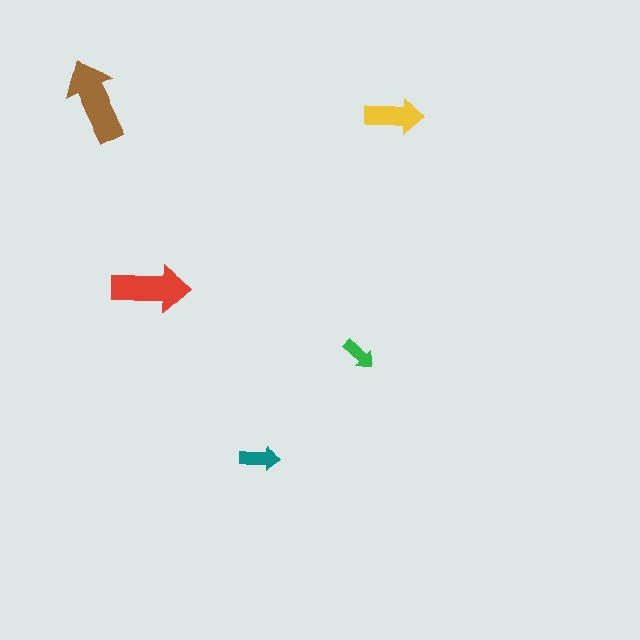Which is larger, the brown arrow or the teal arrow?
The brown one.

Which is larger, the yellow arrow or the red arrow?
The red one.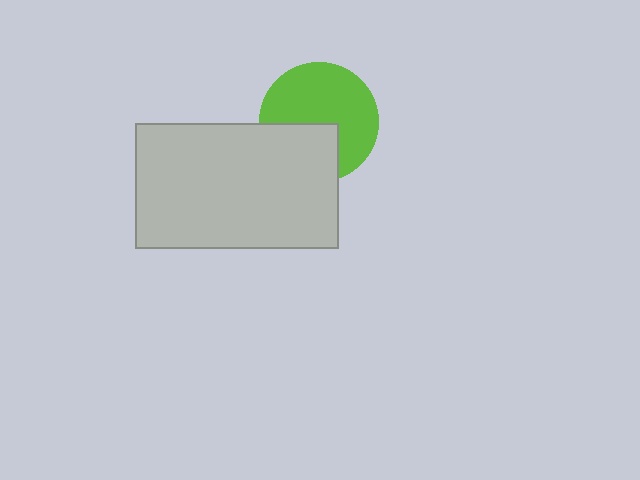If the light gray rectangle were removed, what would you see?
You would see the complete lime circle.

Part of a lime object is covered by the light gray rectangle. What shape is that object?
It is a circle.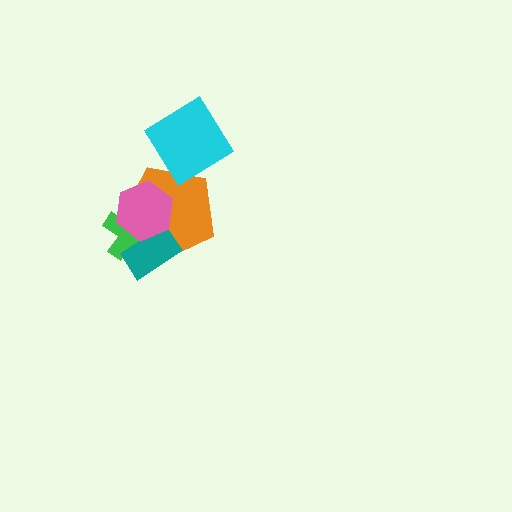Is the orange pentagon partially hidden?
Yes, it is partially covered by another shape.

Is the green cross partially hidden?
Yes, it is partially covered by another shape.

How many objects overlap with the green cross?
3 objects overlap with the green cross.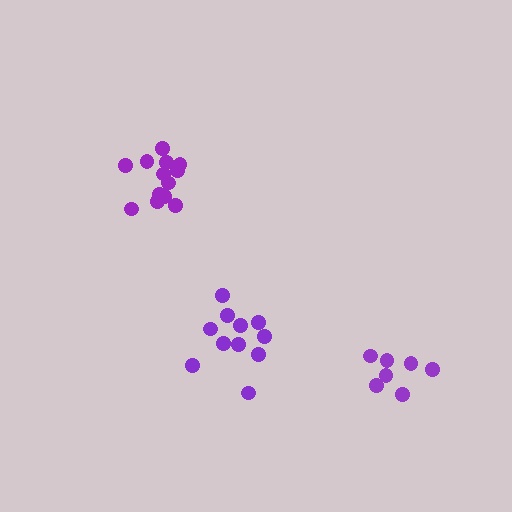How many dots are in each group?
Group 1: 7 dots, Group 2: 13 dots, Group 3: 11 dots (31 total).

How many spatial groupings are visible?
There are 3 spatial groupings.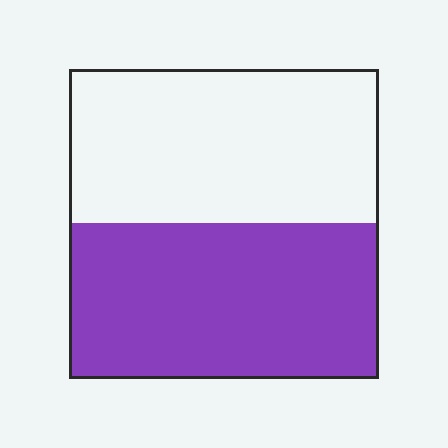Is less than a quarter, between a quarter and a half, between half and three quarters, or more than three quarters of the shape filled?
Between half and three quarters.